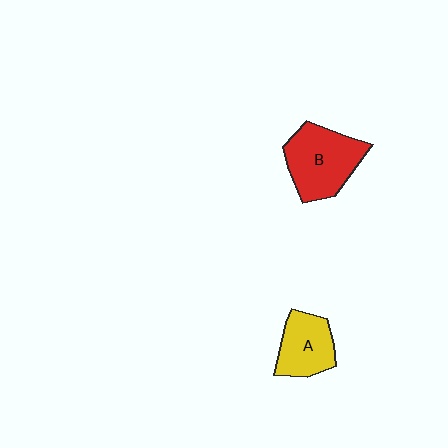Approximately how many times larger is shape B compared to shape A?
Approximately 1.4 times.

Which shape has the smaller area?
Shape A (yellow).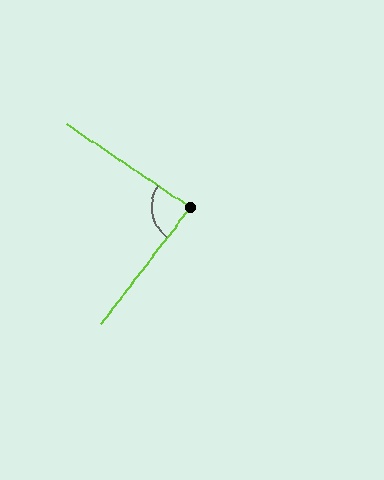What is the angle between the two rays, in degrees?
Approximately 86 degrees.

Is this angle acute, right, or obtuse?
It is approximately a right angle.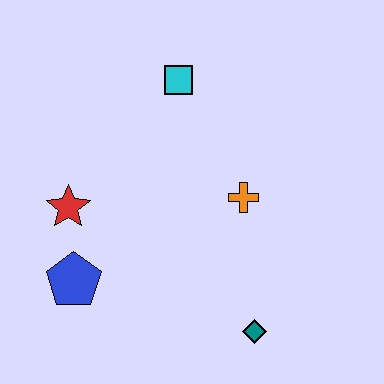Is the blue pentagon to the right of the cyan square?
No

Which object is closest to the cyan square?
The orange cross is closest to the cyan square.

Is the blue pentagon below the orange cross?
Yes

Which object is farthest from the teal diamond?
The cyan square is farthest from the teal diamond.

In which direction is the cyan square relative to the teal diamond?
The cyan square is above the teal diamond.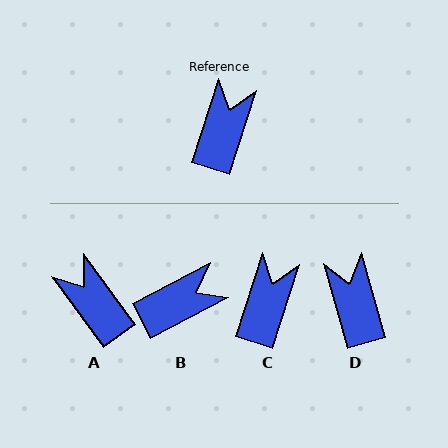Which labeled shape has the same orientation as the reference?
C.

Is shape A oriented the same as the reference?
No, it is off by about 54 degrees.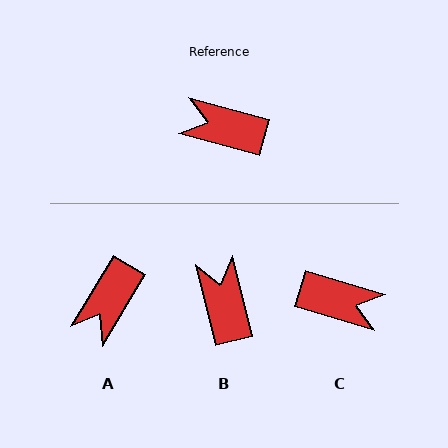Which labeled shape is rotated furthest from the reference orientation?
C, about 179 degrees away.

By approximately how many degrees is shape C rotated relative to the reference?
Approximately 179 degrees counter-clockwise.